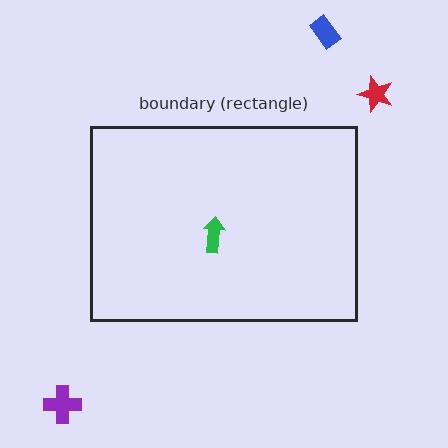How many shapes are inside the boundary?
1 inside, 3 outside.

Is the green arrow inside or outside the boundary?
Inside.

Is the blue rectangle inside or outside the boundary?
Outside.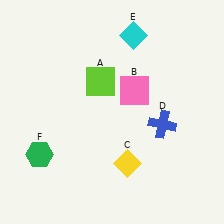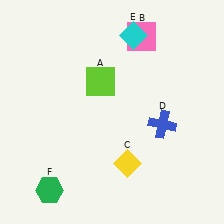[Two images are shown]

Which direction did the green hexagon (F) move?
The green hexagon (F) moved down.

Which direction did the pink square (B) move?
The pink square (B) moved up.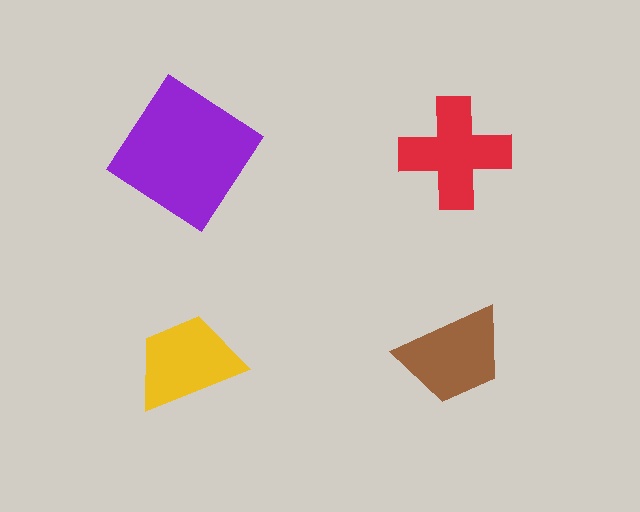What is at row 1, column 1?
A purple diamond.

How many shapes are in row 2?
2 shapes.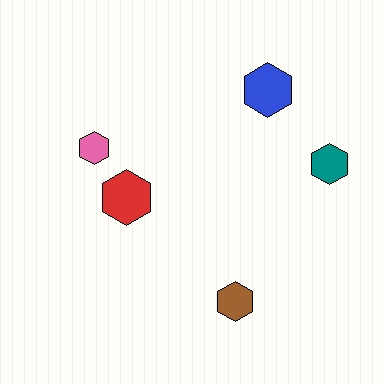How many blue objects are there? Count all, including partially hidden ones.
There is 1 blue object.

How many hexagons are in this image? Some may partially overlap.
There are 5 hexagons.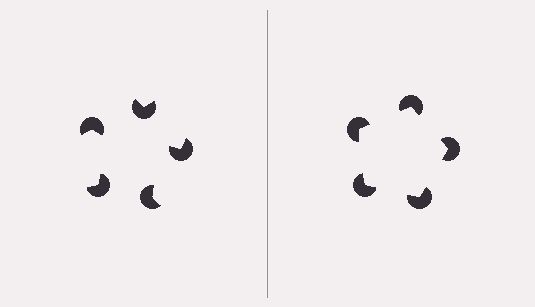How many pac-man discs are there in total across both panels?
10 — 5 on each side.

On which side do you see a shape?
An illusory pentagon appears on the right side. On the left side the wedge cuts are rotated, so no coherent shape forms.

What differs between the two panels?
The pac-man discs are positioned identically on both sides; only the wedge orientations differ. On the right they align to a pentagon; on the left they are misaligned.